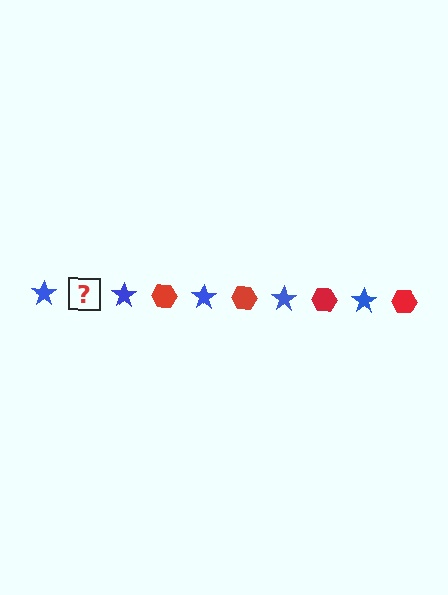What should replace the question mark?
The question mark should be replaced with a red hexagon.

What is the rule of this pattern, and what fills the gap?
The rule is that the pattern alternates between blue star and red hexagon. The gap should be filled with a red hexagon.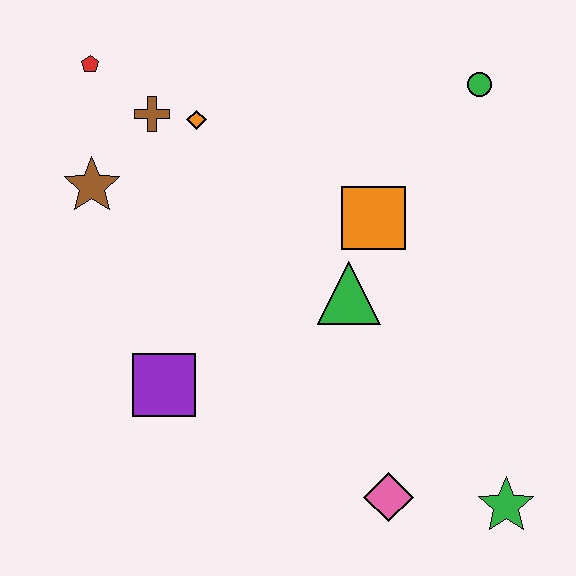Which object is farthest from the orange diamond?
The green star is farthest from the orange diamond.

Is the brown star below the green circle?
Yes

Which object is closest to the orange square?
The green triangle is closest to the orange square.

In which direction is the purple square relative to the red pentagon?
The purple square is below the red pentagon.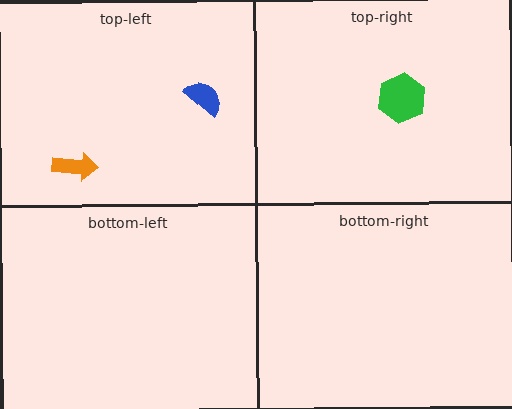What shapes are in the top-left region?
The orange arrow, the blue semicircle.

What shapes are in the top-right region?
The green hexagon.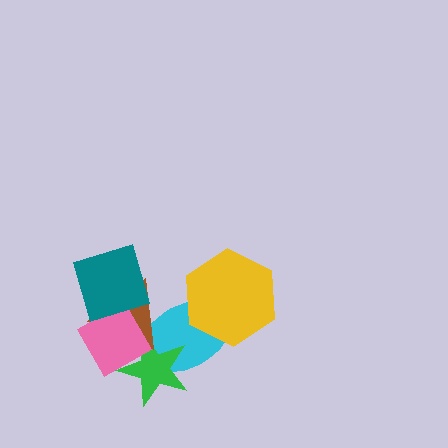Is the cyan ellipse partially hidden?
Yes, it is partially covered by another shape.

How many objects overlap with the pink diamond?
3 objects overlap with the pink diamond.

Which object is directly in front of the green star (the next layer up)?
The brown triangle is directly in front of the green star.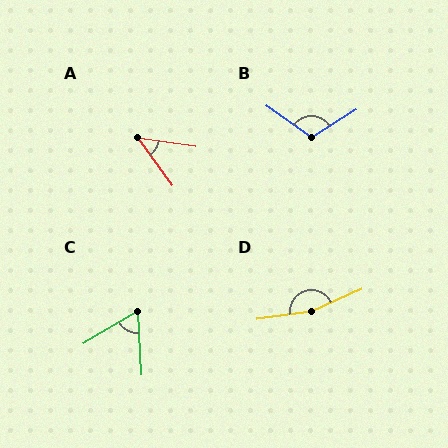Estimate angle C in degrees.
Approximately 62 degrees.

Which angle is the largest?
D, at approximately 163 degrees.